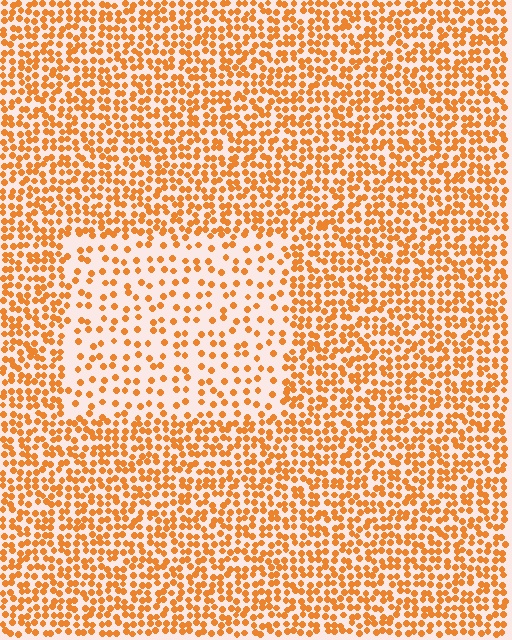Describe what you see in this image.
The image contains small orange elements arranged at two different densities. A rectangle-shaped region is visible where the elements are less densely packed than the surrounding area.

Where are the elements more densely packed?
The elements are more densely packed outside the rectangle boundary.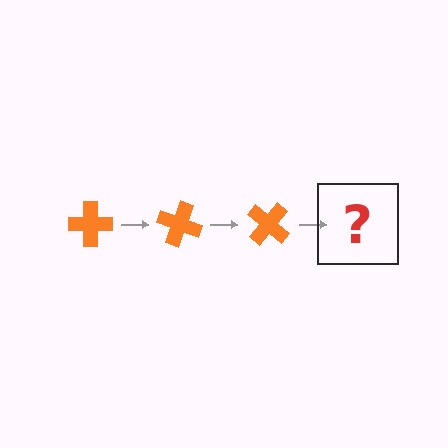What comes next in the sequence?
The next element should be an orange cross rotated 60 degrees.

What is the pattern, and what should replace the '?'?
The pattern is that the cross rotates 20 degrees each step. The '?' should be an orange cross rotated 60 degrees.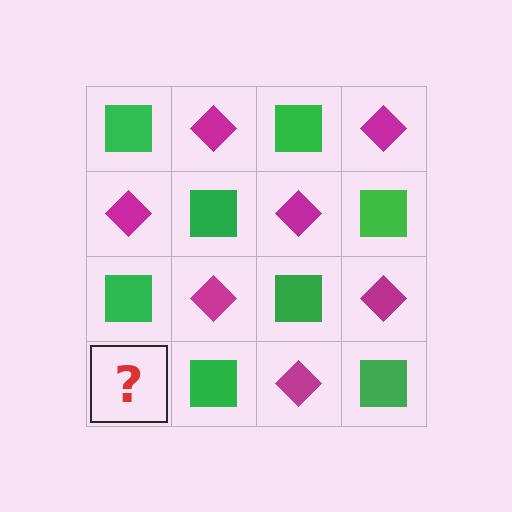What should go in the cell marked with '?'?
The missing cell should contain a magenta diamond.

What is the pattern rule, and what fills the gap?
The rule is that it alternates green square and magenta diamond in a checkerboard pattern. The gap should be filled with a magenta diamond.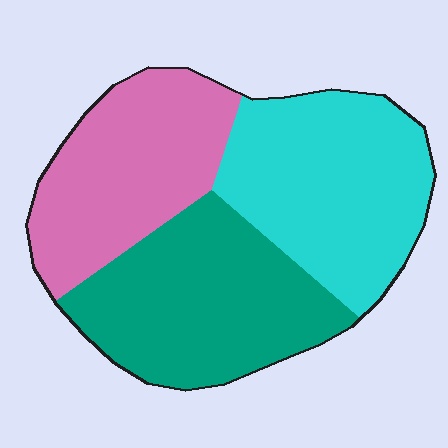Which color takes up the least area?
Pink, at roughly 30%.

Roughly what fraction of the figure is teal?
Teal covers 35% of the figure.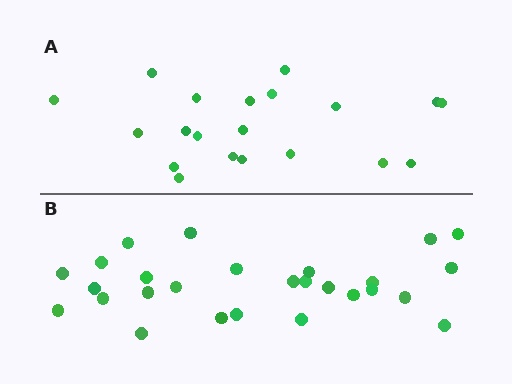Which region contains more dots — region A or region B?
Region B (the bottom region) has more dots.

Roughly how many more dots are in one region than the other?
Region B has roughly 8 or so more dots than region A.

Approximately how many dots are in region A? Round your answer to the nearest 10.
About 20 dots.